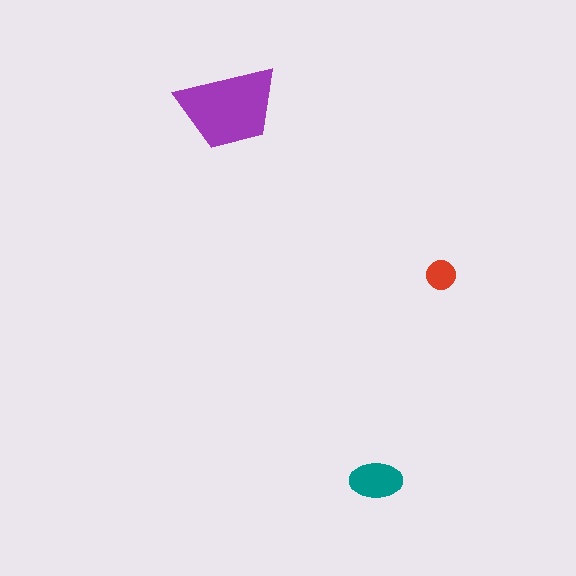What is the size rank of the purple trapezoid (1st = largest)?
1st.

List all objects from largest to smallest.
The purple trapezoid, the teal ellipse, the red circle.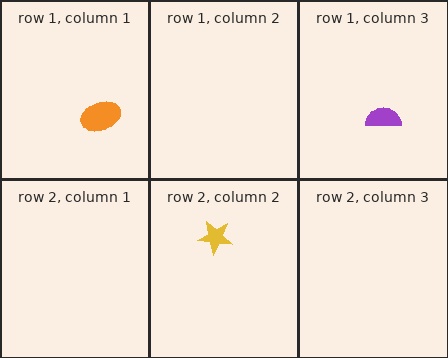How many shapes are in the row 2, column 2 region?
1.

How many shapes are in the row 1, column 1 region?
1.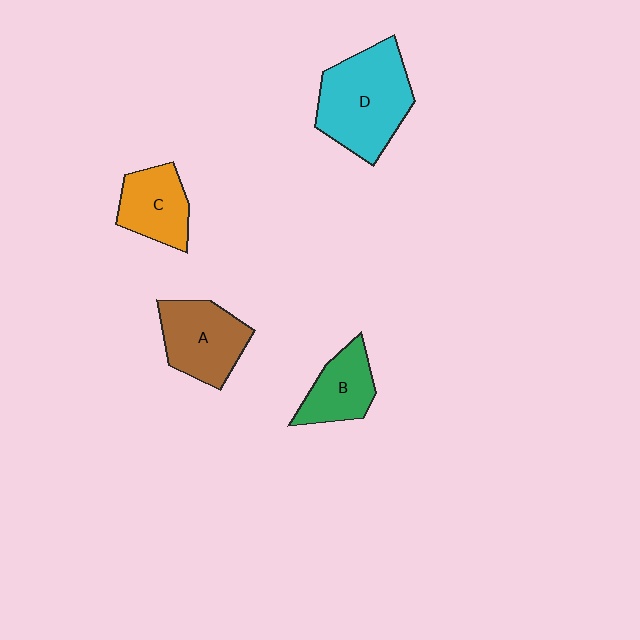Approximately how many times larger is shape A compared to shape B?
Approximately 1.3 times.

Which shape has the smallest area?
Shape B (green).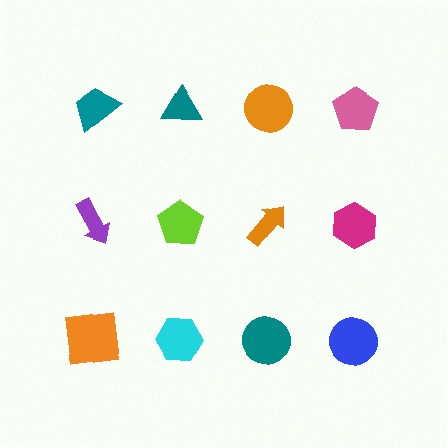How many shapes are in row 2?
4 shapes.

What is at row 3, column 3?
A teal circle.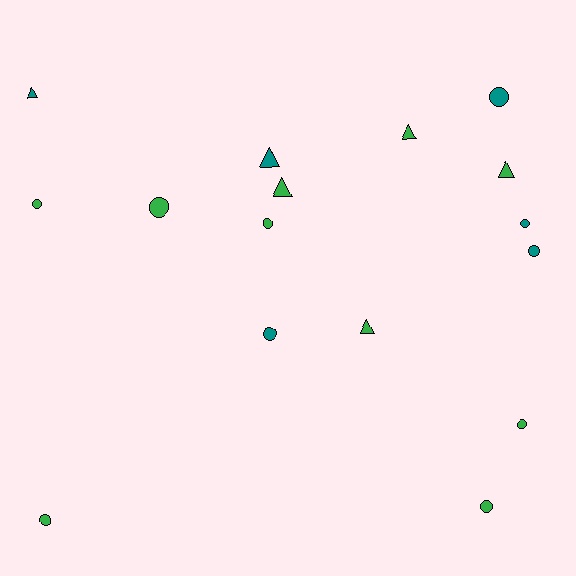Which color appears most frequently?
Green, with 10 objects.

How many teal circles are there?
There are 4 teal circles.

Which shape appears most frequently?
Circle, with 10 objects.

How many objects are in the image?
There are 16 objects.